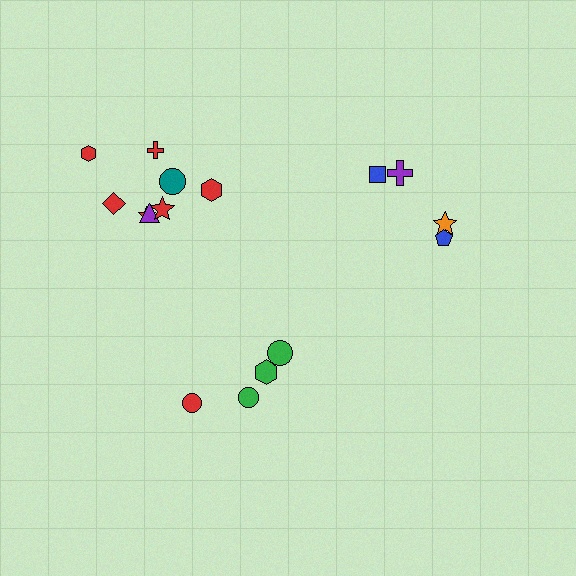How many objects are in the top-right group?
There are 4 objects.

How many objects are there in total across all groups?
There are 16 objects.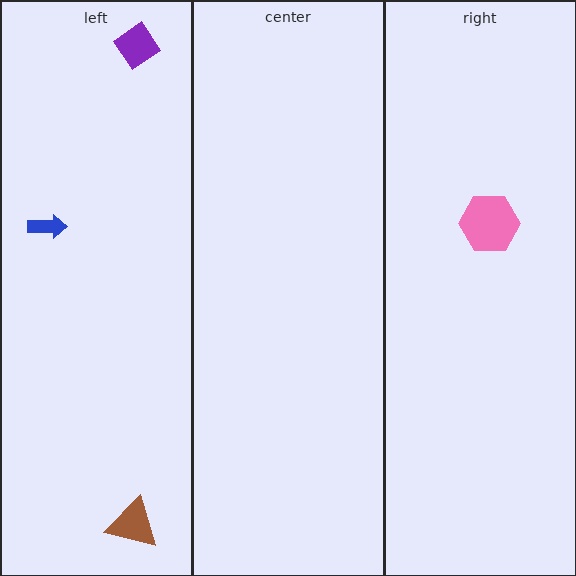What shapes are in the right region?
The pink hexagon.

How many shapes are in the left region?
3.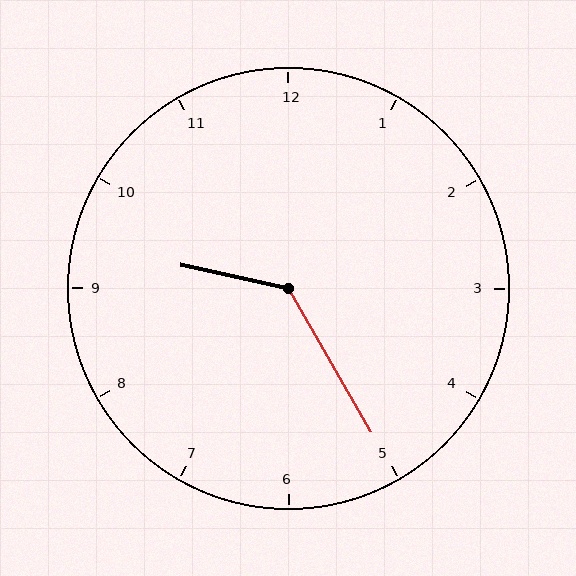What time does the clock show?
9:25.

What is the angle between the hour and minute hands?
Approximately 132 degrees.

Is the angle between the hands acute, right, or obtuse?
It is obtuse.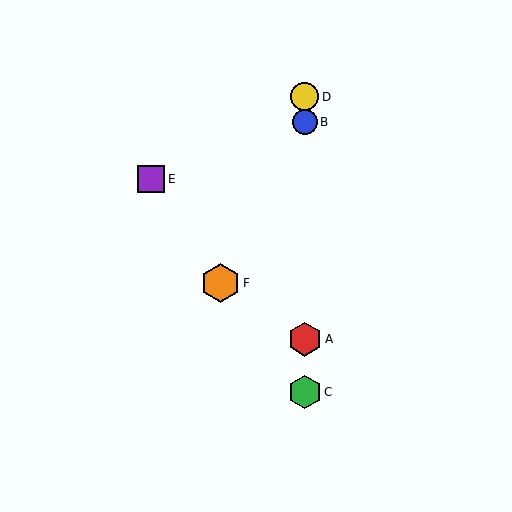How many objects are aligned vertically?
4 objects (A, B, C, D) are aligned vertically.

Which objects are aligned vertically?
Objects A, B, C, D are aligned vertically.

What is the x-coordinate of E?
Object E is at x≈151.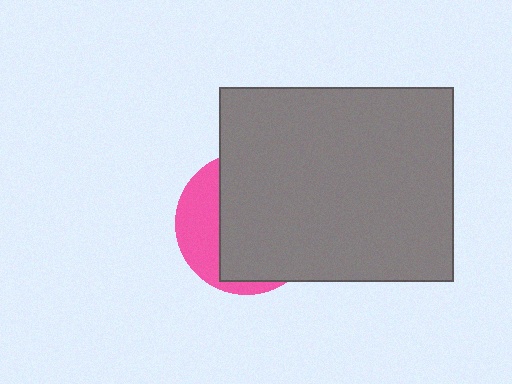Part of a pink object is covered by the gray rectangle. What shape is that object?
It is a circle.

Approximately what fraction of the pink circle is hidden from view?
Roughly 69% of the pink circle is hidden behind the gray rectangle.